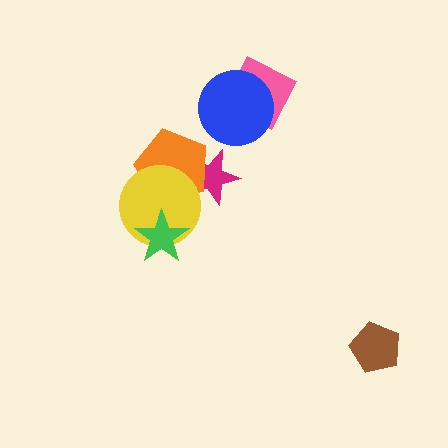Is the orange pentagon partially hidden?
Yes, it is partially covered by another shape.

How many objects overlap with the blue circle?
1 object overlaps with the blue circle.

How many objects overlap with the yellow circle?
3 objects overlap with the yellow circle.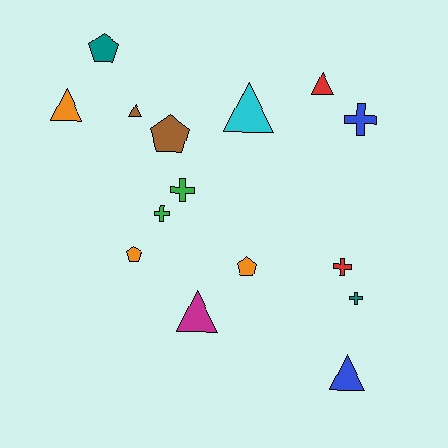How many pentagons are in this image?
There are 4 pentagons.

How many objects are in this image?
There are 15 objects.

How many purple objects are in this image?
There are no purple objects.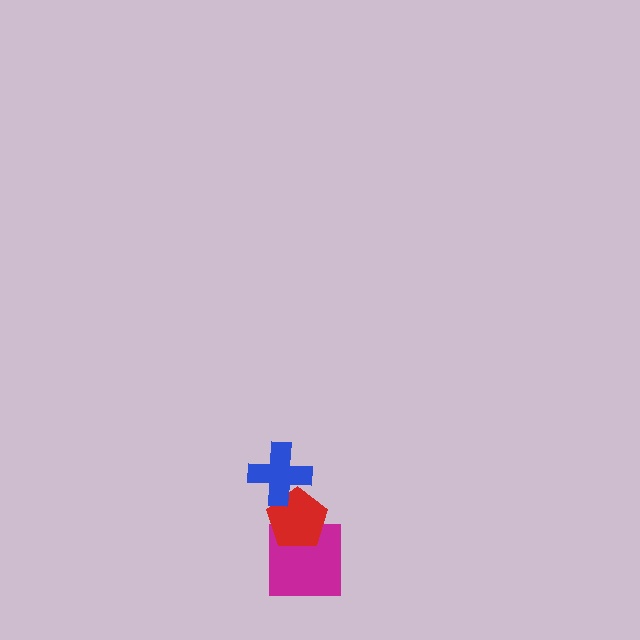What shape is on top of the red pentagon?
The blue cross is on top of the red pentagon.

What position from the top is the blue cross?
The blue cross is 1st from the top.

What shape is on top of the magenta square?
The red pentagon is on top of the magenta square.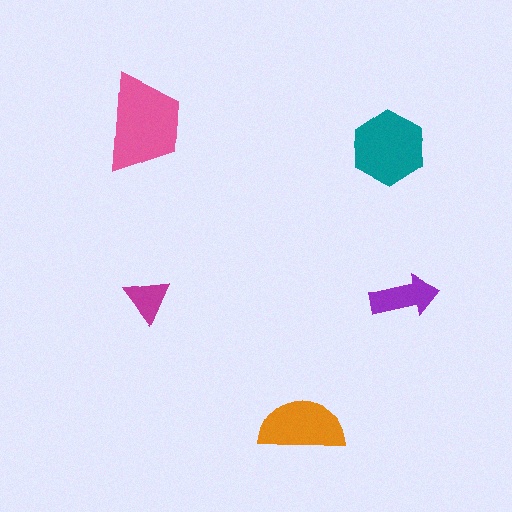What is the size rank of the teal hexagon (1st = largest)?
2nd.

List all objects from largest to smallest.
The pink trapezoid, the teal hexagon, the orange semicircle, the purple arrow, the magenta triangle.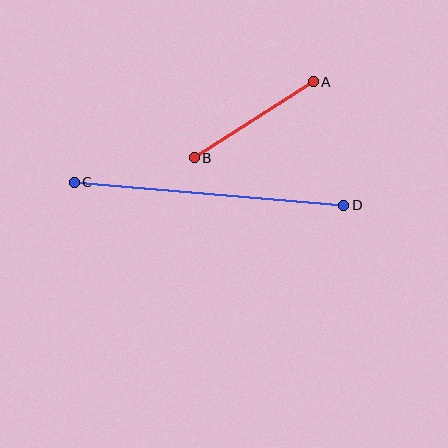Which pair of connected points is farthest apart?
Points C and D are farthest apart.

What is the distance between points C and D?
The distance is approximately 270 pixels.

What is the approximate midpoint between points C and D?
The midpoint is at approximately (209, 194) pixels.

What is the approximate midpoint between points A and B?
The midpoint is at approximately (254, 120) pixels.